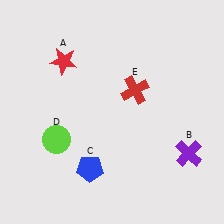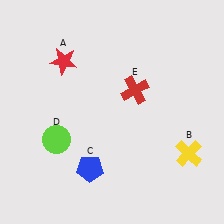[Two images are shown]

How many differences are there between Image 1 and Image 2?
There is 1 difference between the two images.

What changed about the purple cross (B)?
In Image 1, B is purple. In Image 2, it changed to yellow.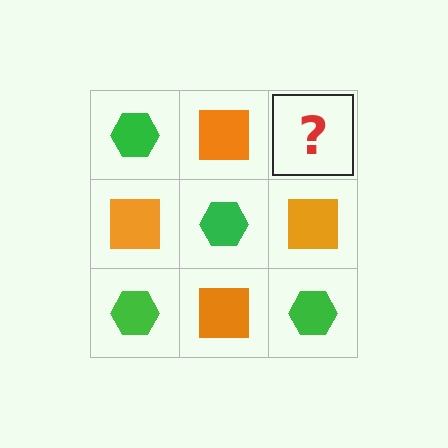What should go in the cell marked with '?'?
The missing cell should contain a green hexagon.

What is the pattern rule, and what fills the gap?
The rule is that it alternates green hexagon and orange square in a checkerboard pattern. The gap should be filled with a green hexagon.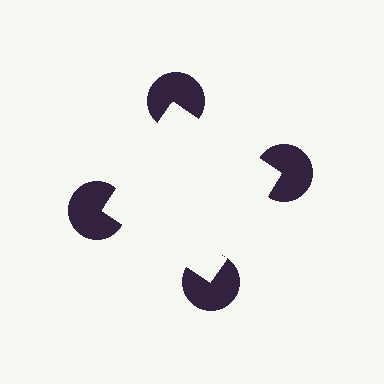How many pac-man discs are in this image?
There are 4 — one at each vertex of the illusory square.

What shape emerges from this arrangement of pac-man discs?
An illusory square — its edges are inferred from the aligned wedge cuts in the pac-man discs, not physically drawn.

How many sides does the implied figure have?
4 sides.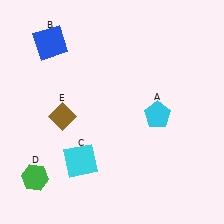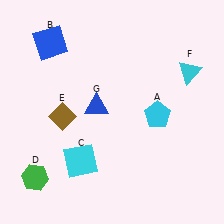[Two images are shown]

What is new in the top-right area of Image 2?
A cyan triangle (F) was added in the top-right area of Image 2.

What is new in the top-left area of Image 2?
A blue triangle (G) was added in the top-left area of Image 2.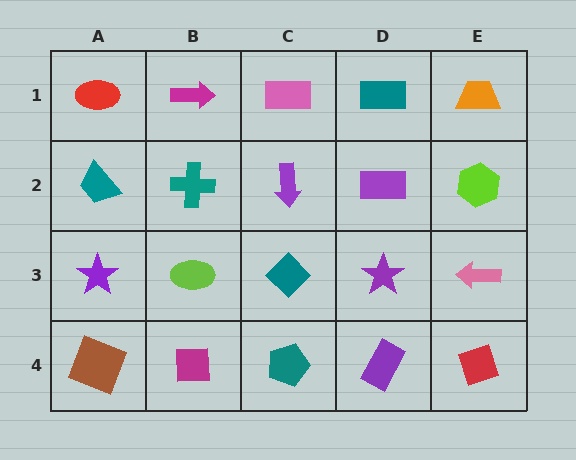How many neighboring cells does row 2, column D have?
4.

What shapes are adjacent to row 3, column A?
A teal trapezoid (row 2, column A), a brown square (row 4, column A), a lime ellipse (row 3, column B).